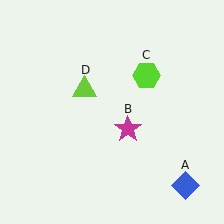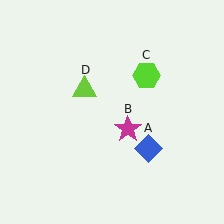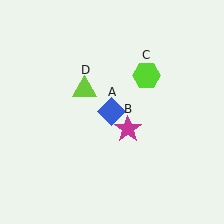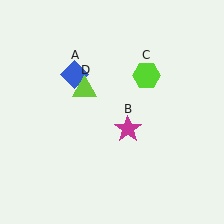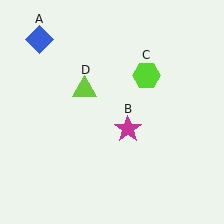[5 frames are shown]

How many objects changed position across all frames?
1 object changed position: blue diamond (object A).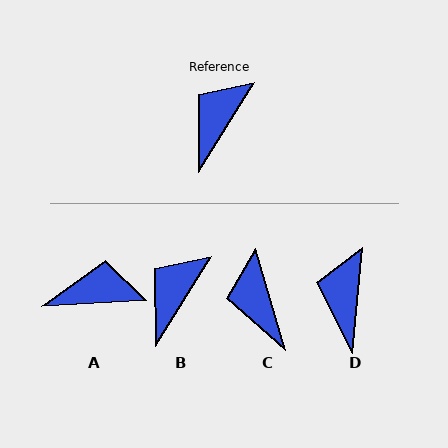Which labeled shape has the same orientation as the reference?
B.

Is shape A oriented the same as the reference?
No, it is off by about 55 degrees.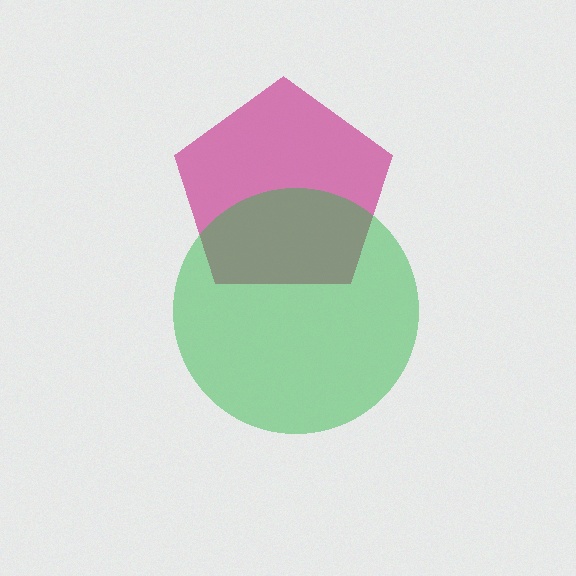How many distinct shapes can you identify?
There are 2 distinct shapes: a magenta pentagon, a green circle.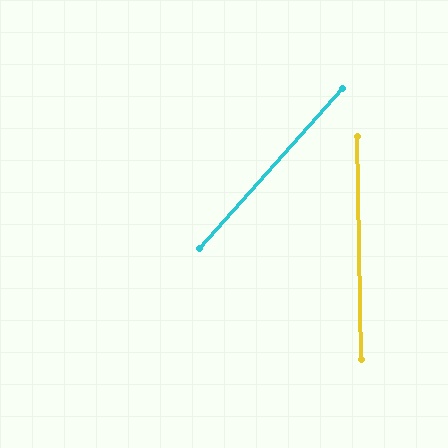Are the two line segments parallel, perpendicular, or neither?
Neither parallel nor perpendicular — they differ by about 43°.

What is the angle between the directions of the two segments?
Approximately 43 degrees.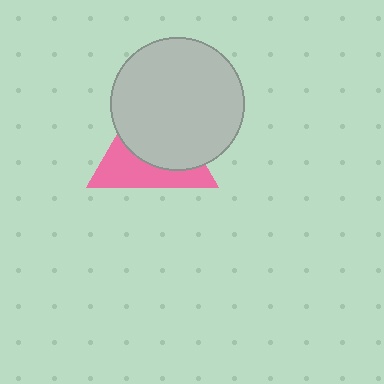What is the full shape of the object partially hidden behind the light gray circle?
The partially hidden object is a pink triangle.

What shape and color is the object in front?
The object in front is a light gray circle.